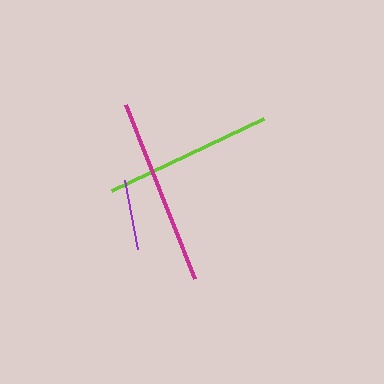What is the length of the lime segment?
The lime segment is approximately 168 pixels long.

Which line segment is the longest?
The magenta line is the longest at approximately 187 pixels.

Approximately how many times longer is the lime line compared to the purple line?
The lime line is approximately 2.4 times the length of the purple line.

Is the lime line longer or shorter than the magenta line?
The magenta line is longer than the lime line.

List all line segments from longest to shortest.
From longest to shortest: magenta, lime, purple.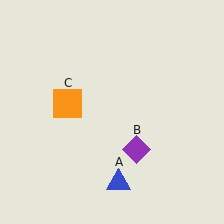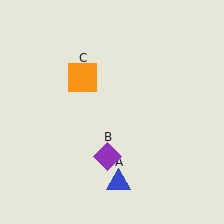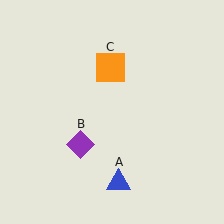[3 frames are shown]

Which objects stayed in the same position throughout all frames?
Blue triangle (object A) remained stationary.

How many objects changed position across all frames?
2 objects changed position: purple diamond (object B), orange square (object C).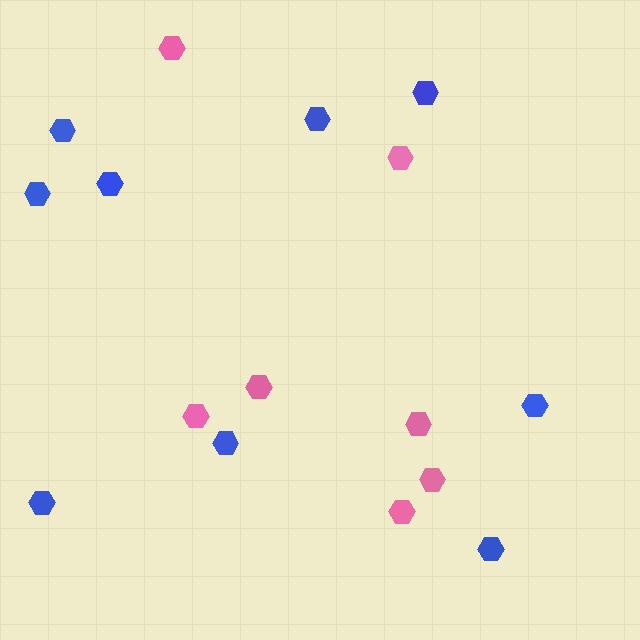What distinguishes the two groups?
There are 2 groups: one group of pink hexagons (7) and one group of blue hexagons (9).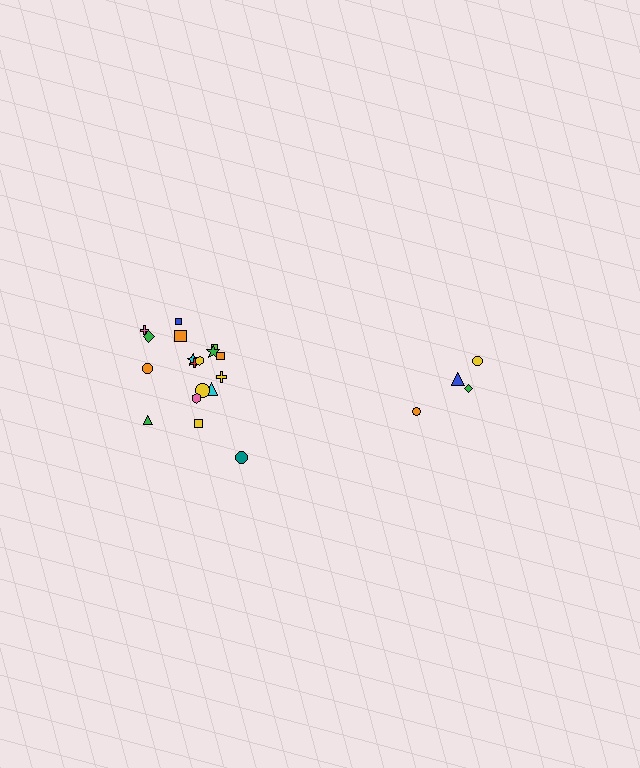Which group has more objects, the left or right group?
The left group.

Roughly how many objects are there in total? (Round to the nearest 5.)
Roughly 20 objects in total.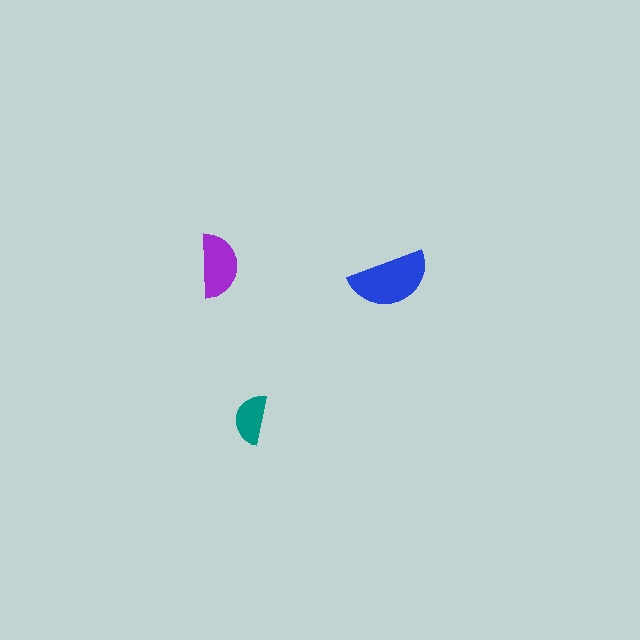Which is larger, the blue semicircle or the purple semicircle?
The blue one.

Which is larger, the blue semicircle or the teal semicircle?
The blue one.